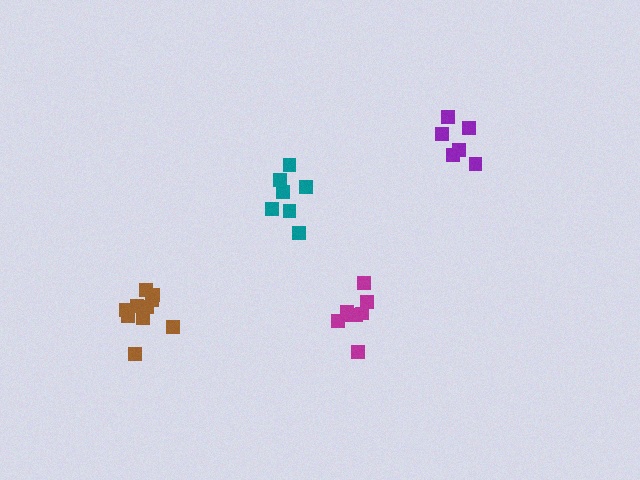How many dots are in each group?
Group 1: 7 dots, Group 2: 6 dots, Group 3: 8 dots, Group 4: 10 dots (31 total).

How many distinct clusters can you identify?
There are 4 distinct clusters.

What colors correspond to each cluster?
The clusters are colored: teal, purple, magenta, brown.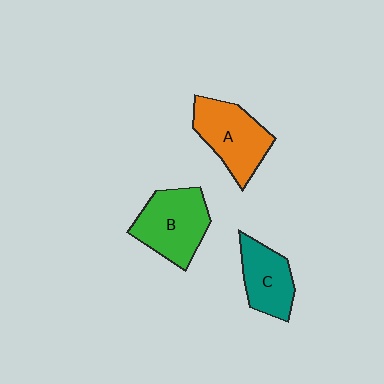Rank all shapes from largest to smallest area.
From largest to smallest: B (green), A (orange), C (teal).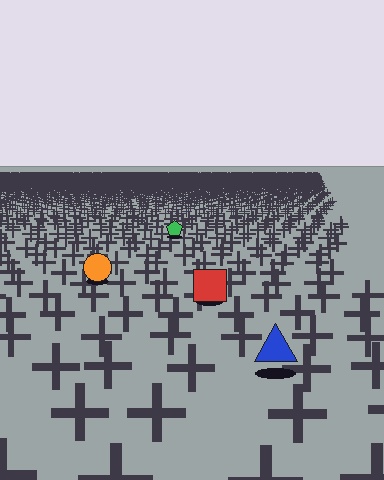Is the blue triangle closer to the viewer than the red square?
Yes. The blue triangle is closer — you can tell from the texture gradient: the ground texture is coarser near it.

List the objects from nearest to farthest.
From nearest to farthest: the blue triangle, the red square, the orange circle, the green pentagon.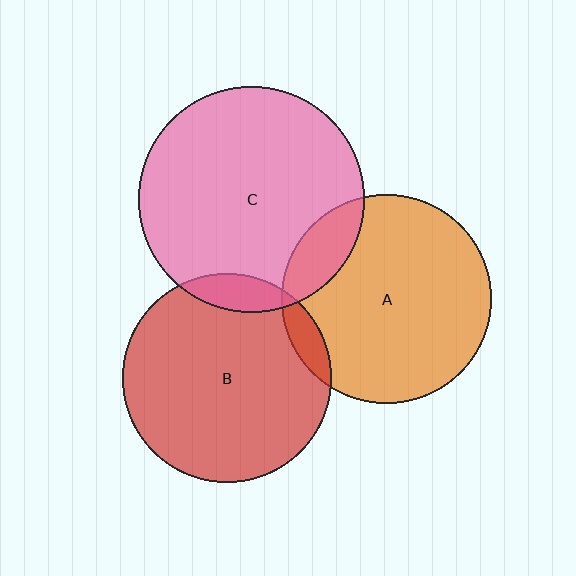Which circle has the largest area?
Circle C (pink).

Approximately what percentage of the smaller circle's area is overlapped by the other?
Approximately 15%.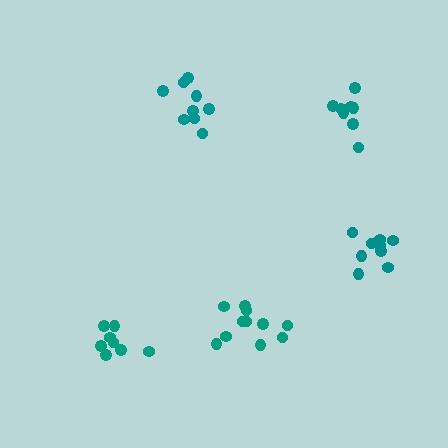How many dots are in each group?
Group 1: 8 dots, Group 2: 9 dots, Group 3: 8 dots, Group 4: 9 dots, Group 5: 11 dots (45 total).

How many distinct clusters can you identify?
There are 5 distinct clusters.